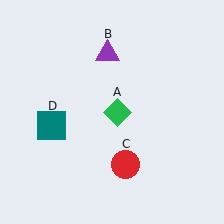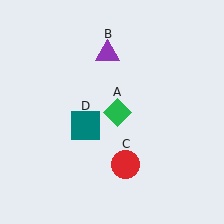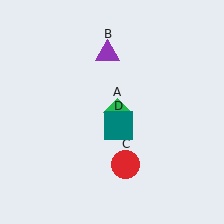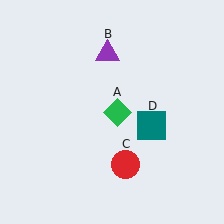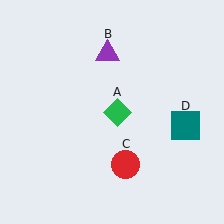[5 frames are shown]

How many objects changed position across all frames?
1 object changed position: teal square (object D).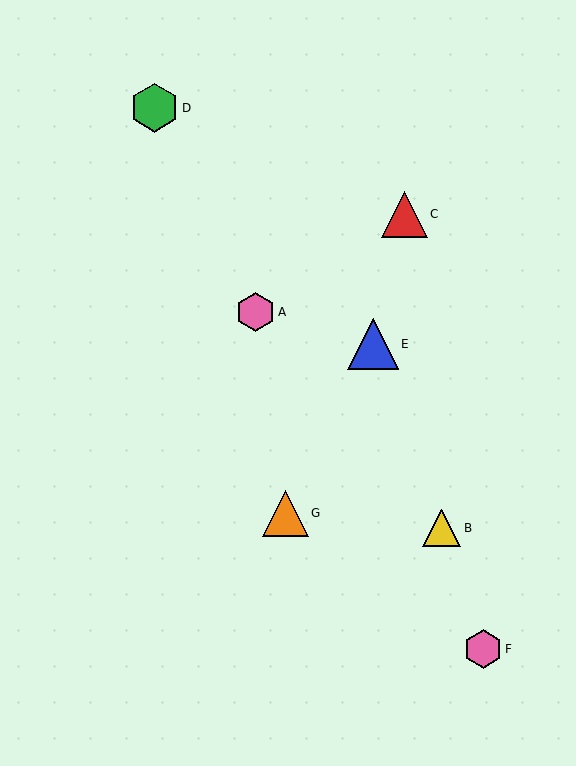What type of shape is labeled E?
Shape E is a blue triangle.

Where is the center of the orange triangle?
The center of the orange triangle is at (285, 513).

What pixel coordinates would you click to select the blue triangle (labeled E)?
Click at (373, 344) to select the blue triangle E.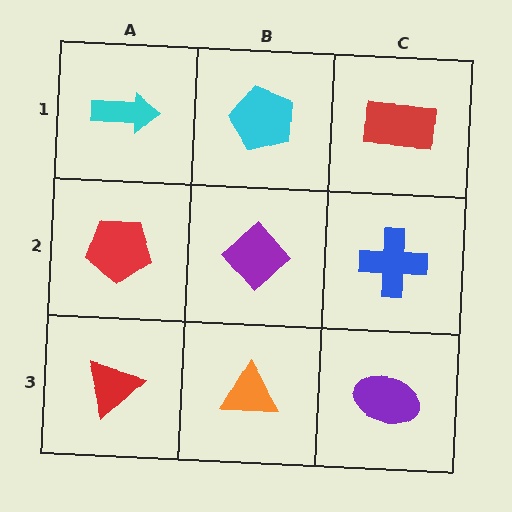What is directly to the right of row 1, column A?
A cyan pentagon.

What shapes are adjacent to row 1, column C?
A blue cross (row 2, column C), a cyan pentagon (row 1, column B).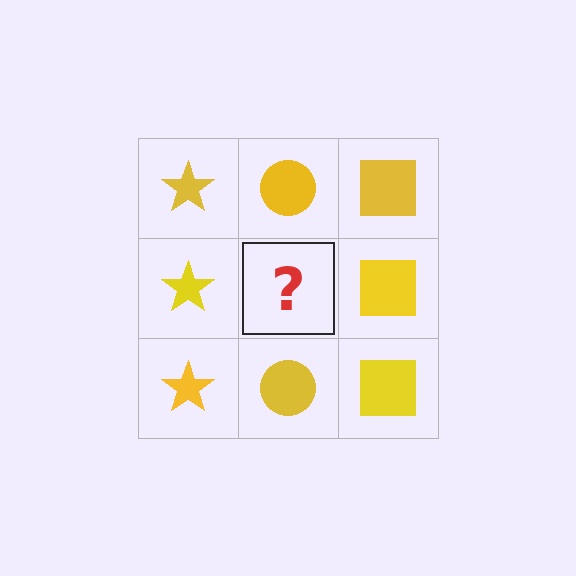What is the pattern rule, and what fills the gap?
The rule is that each column has a consistent shape. The gap should be filled with a yellow circle.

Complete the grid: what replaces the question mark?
The question mark should be replaced with a yellow circle.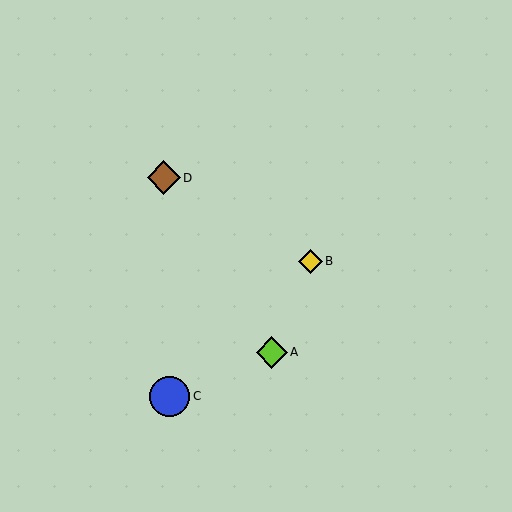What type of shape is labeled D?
Shape D is a brown diamond.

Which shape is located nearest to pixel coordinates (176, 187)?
The brown diamond (labeled D) at (164, 178) is nearest to that location.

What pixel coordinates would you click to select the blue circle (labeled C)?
Click at (170, 396) to select the blue circle C.